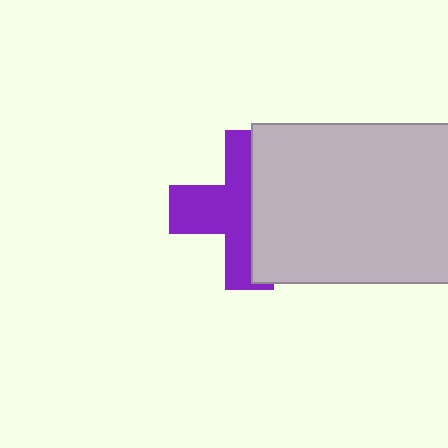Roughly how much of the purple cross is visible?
About half of it is visible (roughly 53%).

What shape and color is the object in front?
The object in front is a light gray rectangle.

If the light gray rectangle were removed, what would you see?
You would see the complete purple cross.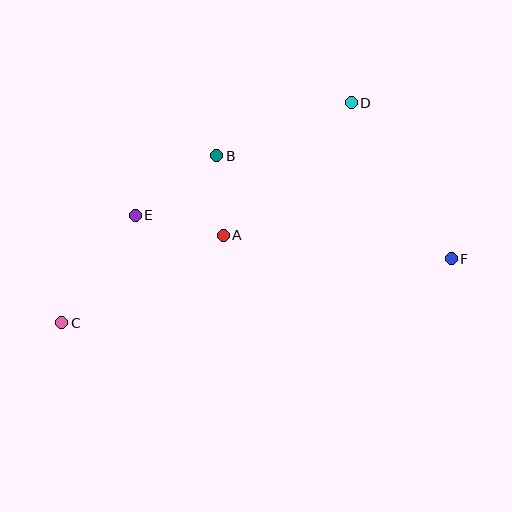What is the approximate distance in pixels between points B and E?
The distance between B and E is approximately 101 pixels.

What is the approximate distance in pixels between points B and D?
The distance between B and D is approximately 145 pixels.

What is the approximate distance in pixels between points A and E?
The distance between A and E is approximately 90 pixels.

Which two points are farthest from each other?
Points C and F are farthest from each other.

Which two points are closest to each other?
Points A and B are closest to each other.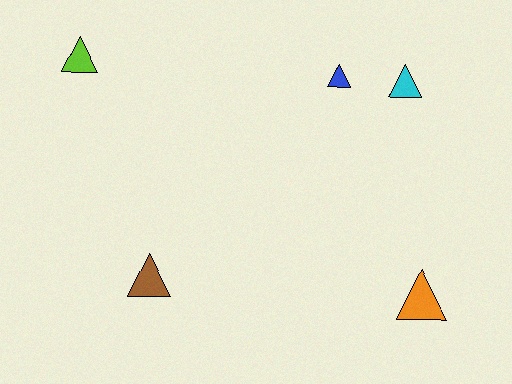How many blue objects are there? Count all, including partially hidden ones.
There is 1 blue object.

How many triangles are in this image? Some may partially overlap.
There are 5 triangles.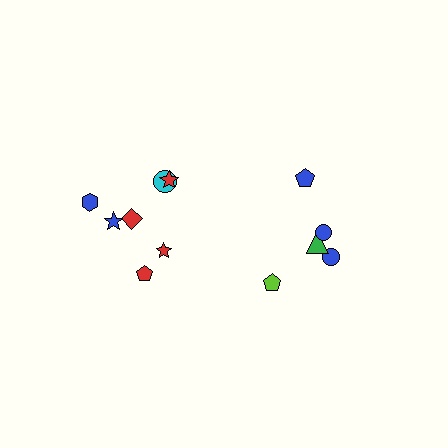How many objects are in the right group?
There are 5 objects.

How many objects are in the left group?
There are 7 objects.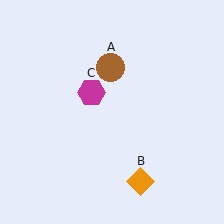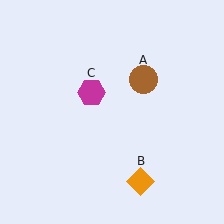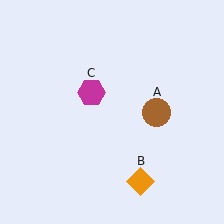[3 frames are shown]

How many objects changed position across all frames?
1 object changed position: brown circle (object A).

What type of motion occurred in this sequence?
The brown circle (object A) rotated clockwise around the center of the scene.